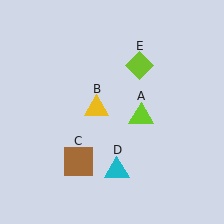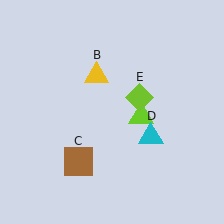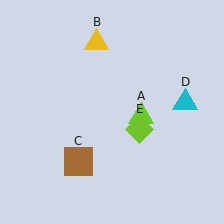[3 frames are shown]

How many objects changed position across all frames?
3 objects changed position: yellow triangle (object B), cyan triangle (object D), lime diamond (object E).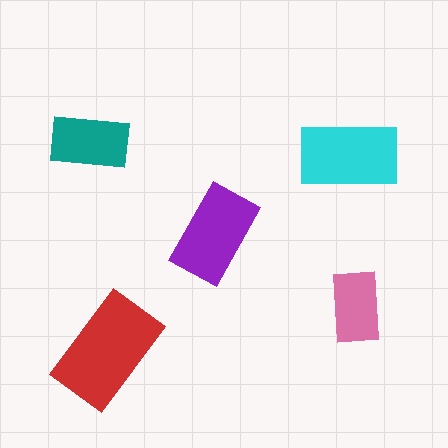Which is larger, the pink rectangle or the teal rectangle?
The teal one.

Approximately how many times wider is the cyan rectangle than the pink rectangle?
About 1.5 times wider.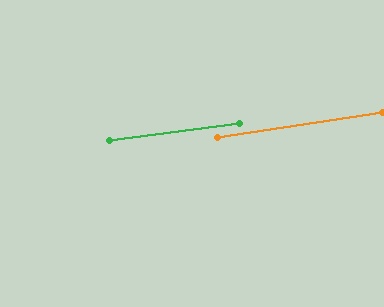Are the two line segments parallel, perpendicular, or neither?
Parallel — their directions differ by only 1.4°.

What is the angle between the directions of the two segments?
Approximately 1 degree.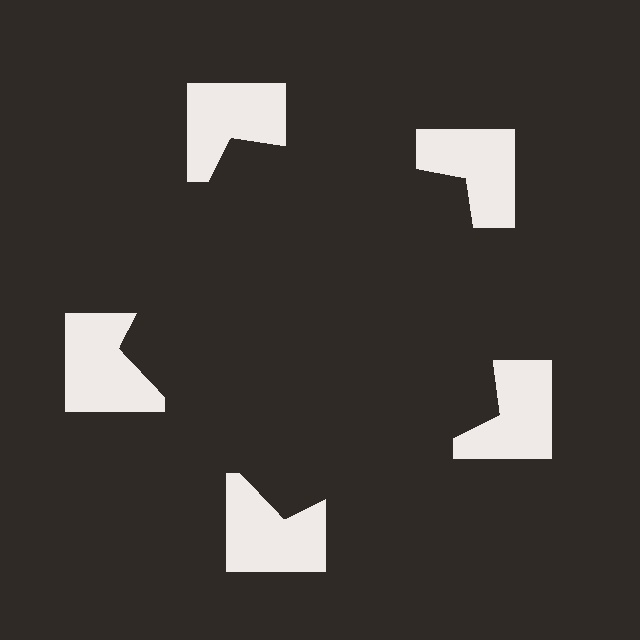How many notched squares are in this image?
There are 5 — one at each vertex of the illusory pentagon.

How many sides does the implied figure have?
5 sides.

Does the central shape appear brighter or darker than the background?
It typically appears slightly darker than the background, even though no actual brightness change is drawn.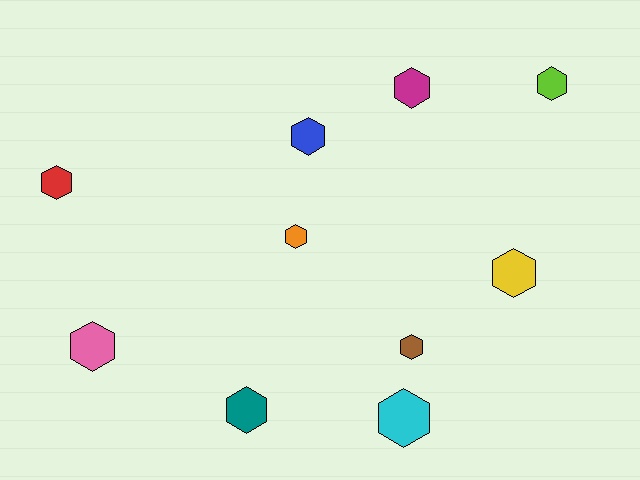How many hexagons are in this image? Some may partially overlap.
There are 10 hexagons.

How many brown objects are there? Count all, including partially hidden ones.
There is 1 brown object.